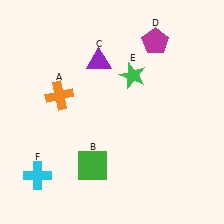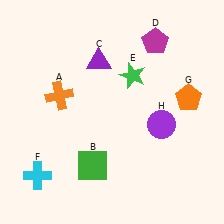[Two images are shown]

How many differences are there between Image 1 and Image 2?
There are 2 differences between the two images.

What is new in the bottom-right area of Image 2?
A purple circle (H) was added in the bottom-right area of Image 2.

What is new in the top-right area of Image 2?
An orange pentagon (G) was added in the top-right area of Image 2.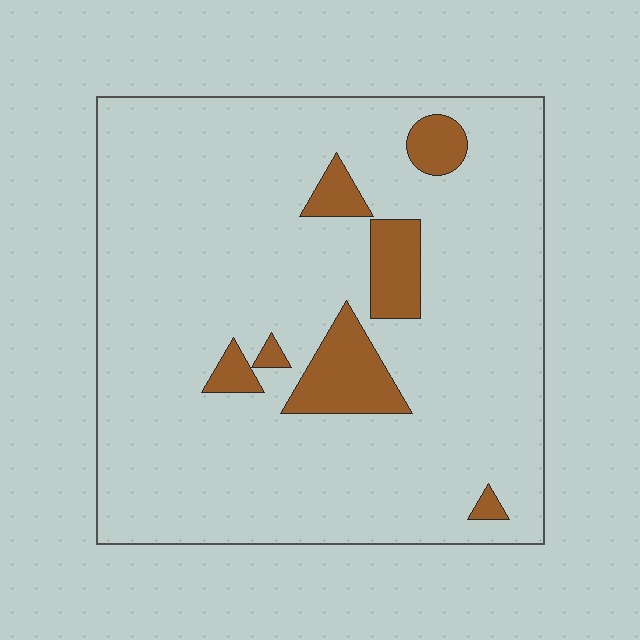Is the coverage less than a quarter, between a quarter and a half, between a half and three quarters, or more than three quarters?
Less than a quarter.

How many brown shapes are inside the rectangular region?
7.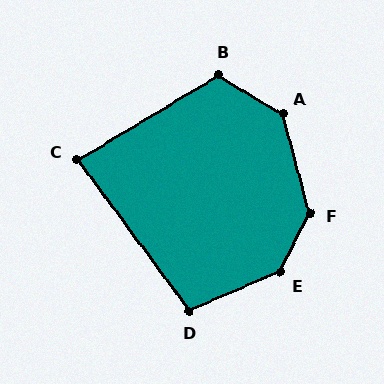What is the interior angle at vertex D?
Approximately 103 degrees (obtuse).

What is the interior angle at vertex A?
Approximately 136 degrees (obtuse).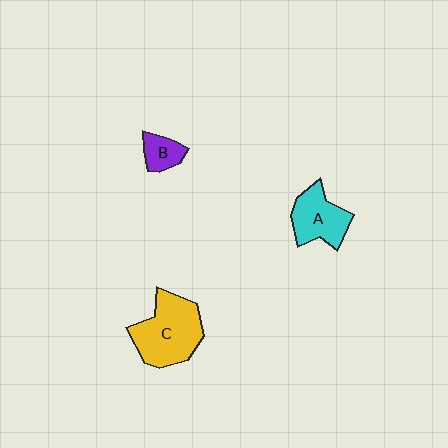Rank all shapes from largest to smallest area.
From largest to smallest: C (yellow), A (cyan), B (purple).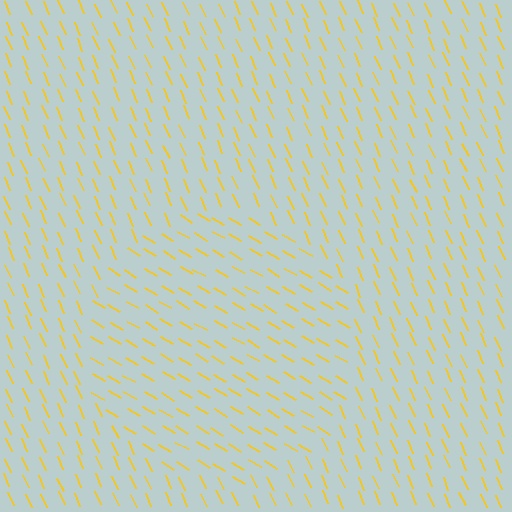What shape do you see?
I see a circle.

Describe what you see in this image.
The image is filled with small yellow line segments. A circle region in the image has lines oriented differently from the surrounding lines, creating a visible texture boundary.